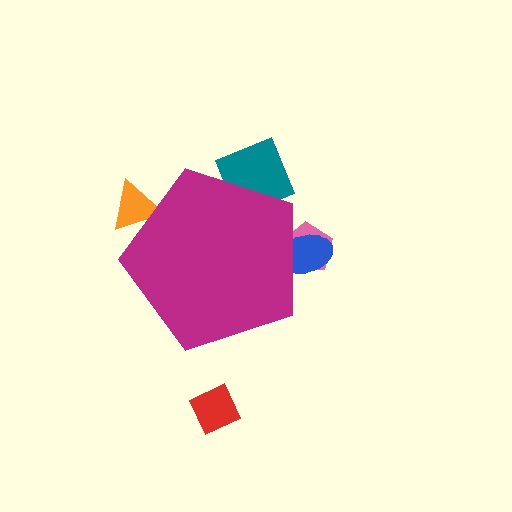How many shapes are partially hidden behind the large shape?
4 shapes are partially hidden.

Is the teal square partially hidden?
Yes, the teal square is partially hidden behind the magenta pentagon.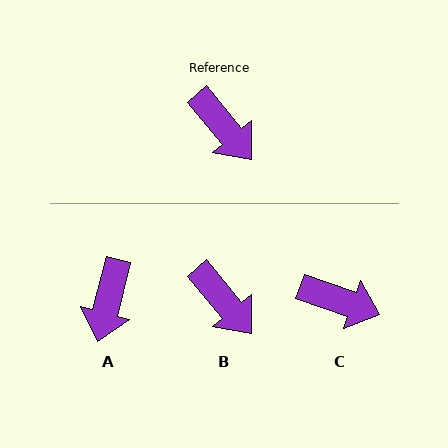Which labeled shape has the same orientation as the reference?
B.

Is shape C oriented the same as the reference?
No, it is off by about 31 degrees.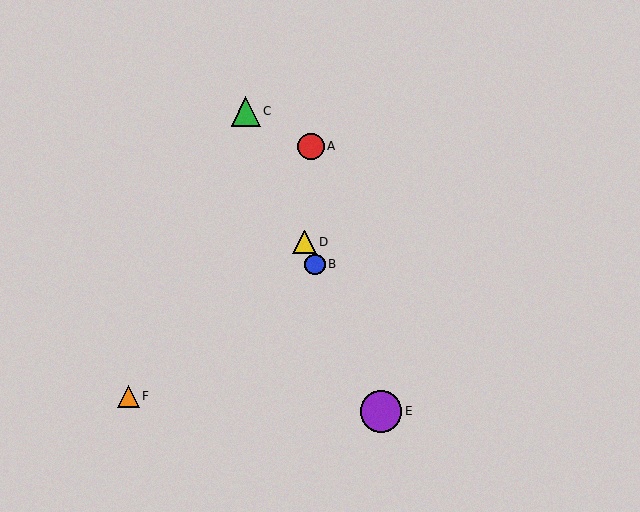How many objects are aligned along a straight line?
4 objects (B, C, D, E) are aligned along a straight line.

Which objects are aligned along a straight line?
Objects B, C, D, E are aligned along a straight line.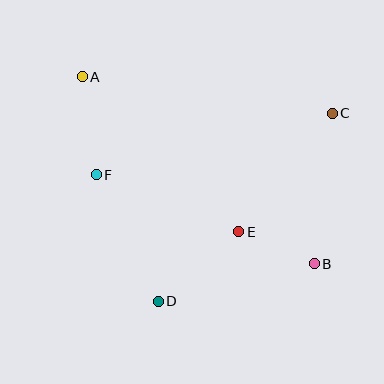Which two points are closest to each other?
Points B and E are closest to each other.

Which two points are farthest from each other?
Points A and B are farthest from each other.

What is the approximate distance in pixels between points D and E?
The distance between D and E is approximately 106 pixels.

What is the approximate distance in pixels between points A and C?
The distance between A and C is approximately 253 pixels.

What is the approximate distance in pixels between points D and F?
The distance between D and F is approximately 141 pixels.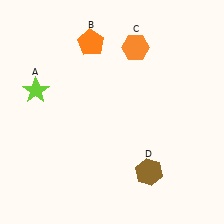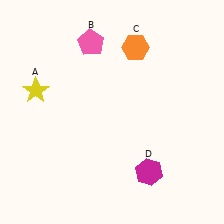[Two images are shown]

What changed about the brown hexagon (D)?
In Image 1, D is brown. In Image 2, it changed to magenta.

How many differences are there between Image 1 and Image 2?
There are 3 differences between the two images.